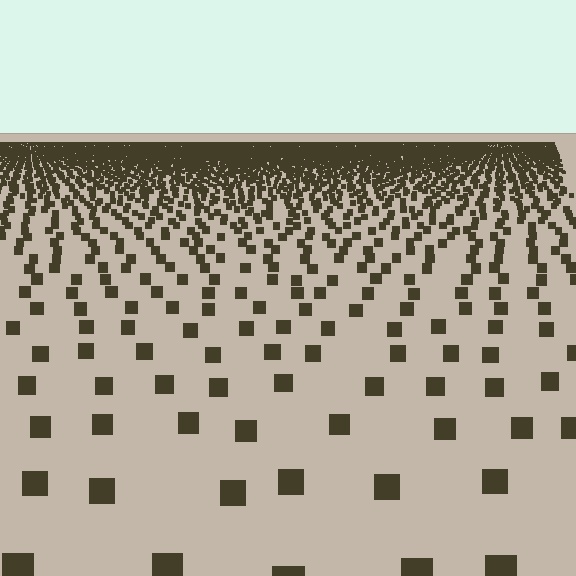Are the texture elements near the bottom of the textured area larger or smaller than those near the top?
Larger. Near the bottom, elements are closer to the viewer and appear at a bigger on-screen size.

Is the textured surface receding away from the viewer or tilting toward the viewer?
The surface is receding away from the viewer. Texture elements get smaller and denser toward the top.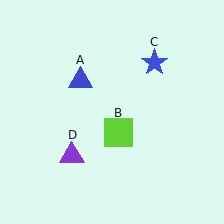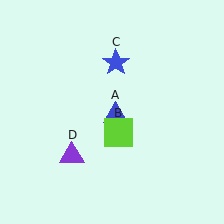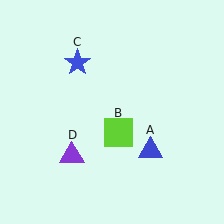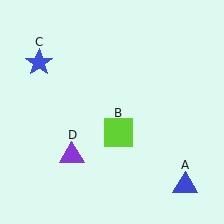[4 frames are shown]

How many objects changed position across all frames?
2 objects changed position: blue triangle (object A), blue star (object C).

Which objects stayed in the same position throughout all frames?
Lime square (object B) and purple triangle (object D) remained stationary.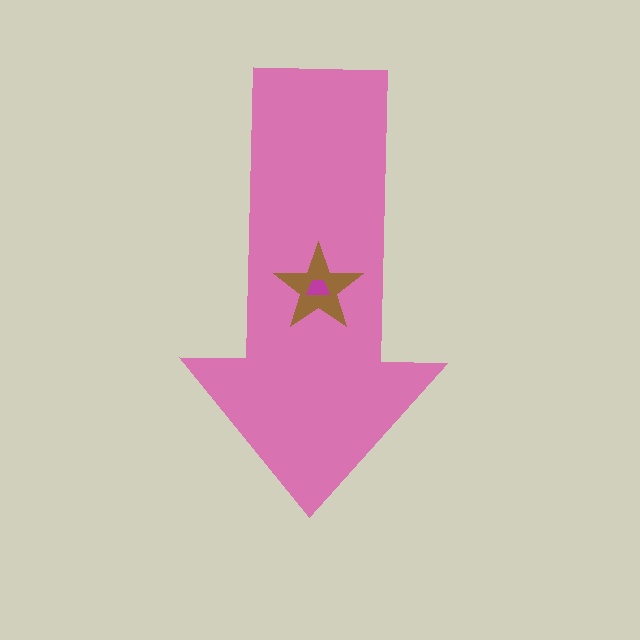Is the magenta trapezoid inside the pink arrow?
Yes.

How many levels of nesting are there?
3.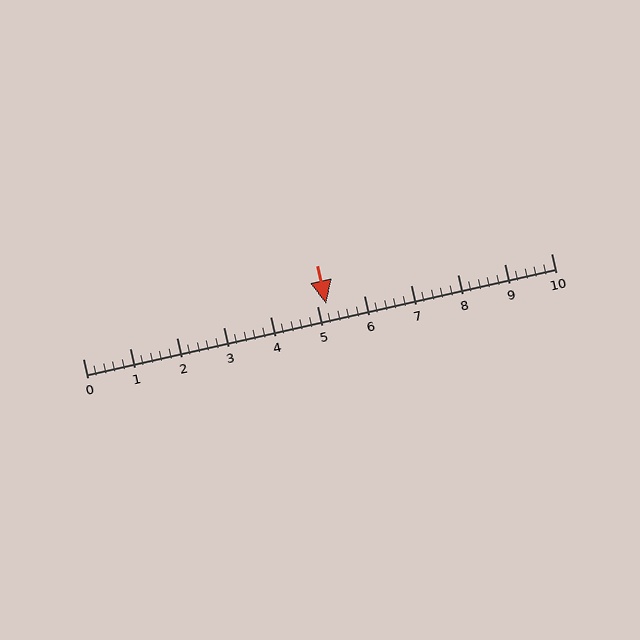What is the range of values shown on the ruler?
The ruler shows values from 0 to 10.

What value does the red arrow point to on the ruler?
The red arrow points to approximately 5.2.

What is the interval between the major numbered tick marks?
The major tick marks are spaced 1 units apart.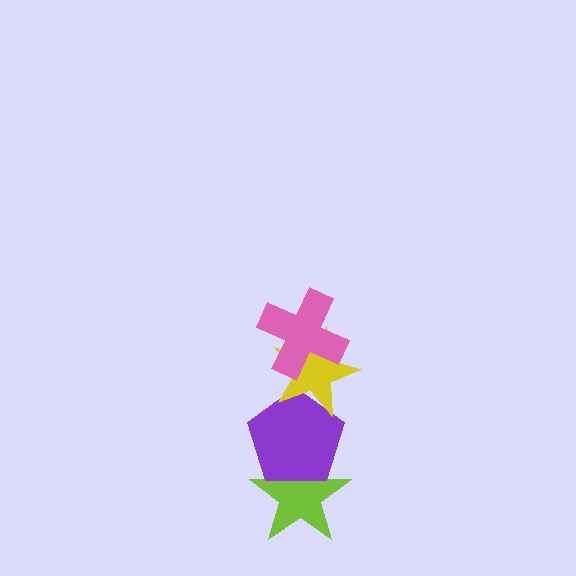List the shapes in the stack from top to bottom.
From top to bottom: the pink cross, the yellow star, the purple pentagon, the lime star.